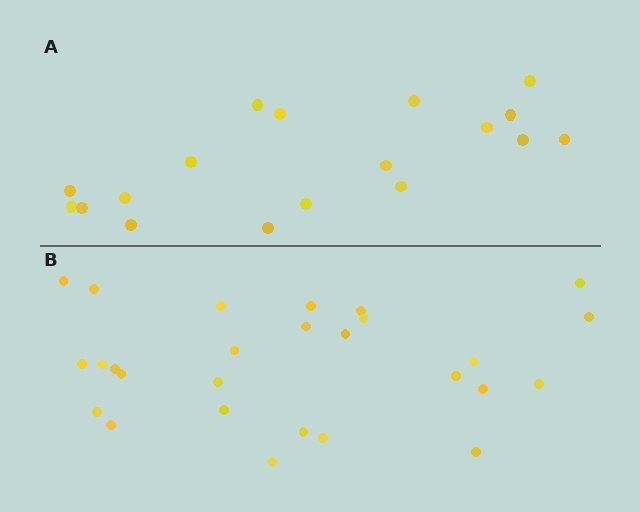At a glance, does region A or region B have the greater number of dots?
Region B (the bottom region) has more dots.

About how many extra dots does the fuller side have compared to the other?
Region B has roughly 8 or so more dots than region A.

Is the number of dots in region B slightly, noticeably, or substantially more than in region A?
Region B has substantially more. The ratio is roughly 1.5 to 1.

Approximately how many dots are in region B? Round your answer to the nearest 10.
About 30 dots. (The exact count is 27, which rounds to 30.)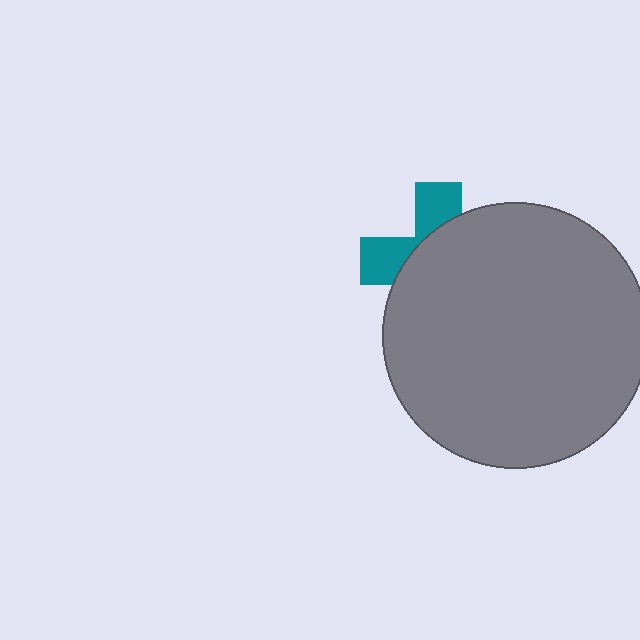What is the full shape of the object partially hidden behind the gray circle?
The partially hidden object is a teal cross.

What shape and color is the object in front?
The object in front is a gray circle.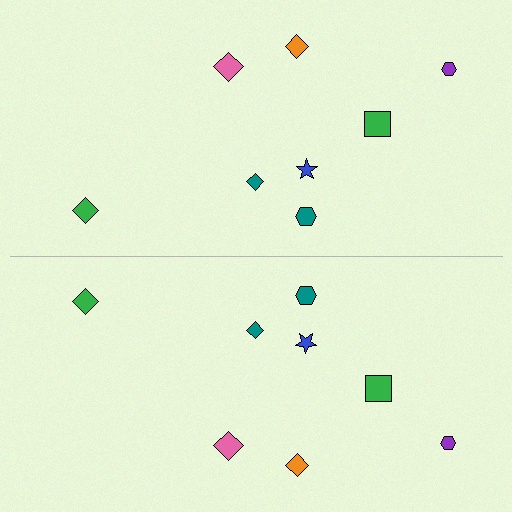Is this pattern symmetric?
Yes, this pattern has bilateral (reflection) symmetry.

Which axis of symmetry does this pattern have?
The pattern has a horizontal axis of symmetry running through the center of the image.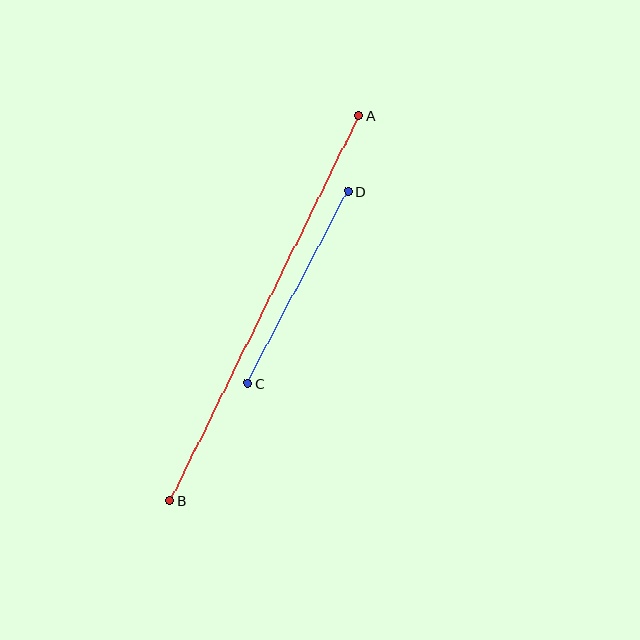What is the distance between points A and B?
The distance is approximately 429 pixels.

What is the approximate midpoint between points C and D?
The midpoint is at approximately (298, 287) pixels.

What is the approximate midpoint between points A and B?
The midpoint is at approximately (264, 308) pixels.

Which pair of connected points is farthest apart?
Points A and B are farthest apart.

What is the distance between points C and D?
The distance is approximately 216 pixels.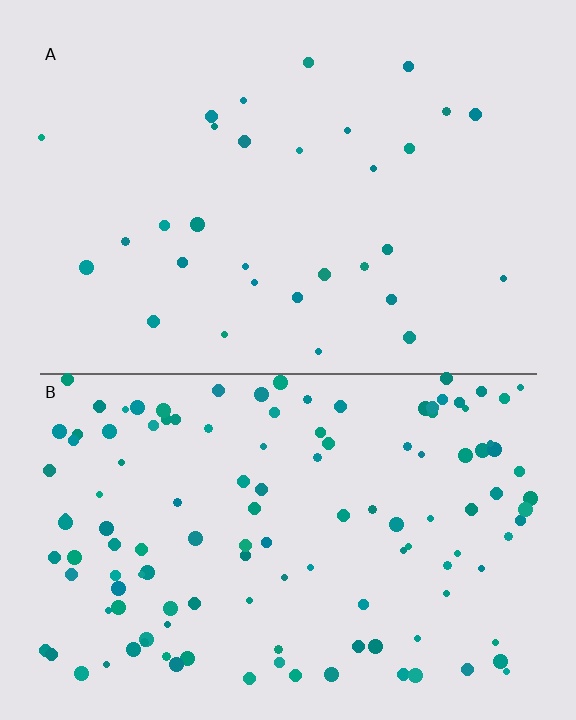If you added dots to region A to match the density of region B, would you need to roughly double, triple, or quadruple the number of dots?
Approximately quadruple.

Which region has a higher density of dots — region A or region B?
B (the bottom).